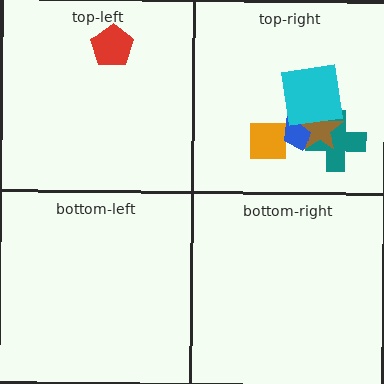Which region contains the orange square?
The top-right region.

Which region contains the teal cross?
The top-right region.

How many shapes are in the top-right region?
5.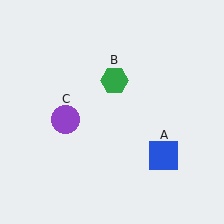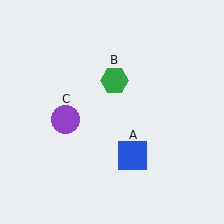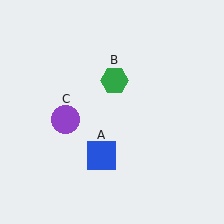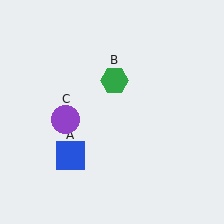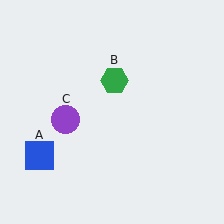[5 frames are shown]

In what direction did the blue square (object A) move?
The blue square (object A) moved left.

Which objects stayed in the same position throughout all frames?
Green hexagon (object B) and purple circle (object C) remained stationary.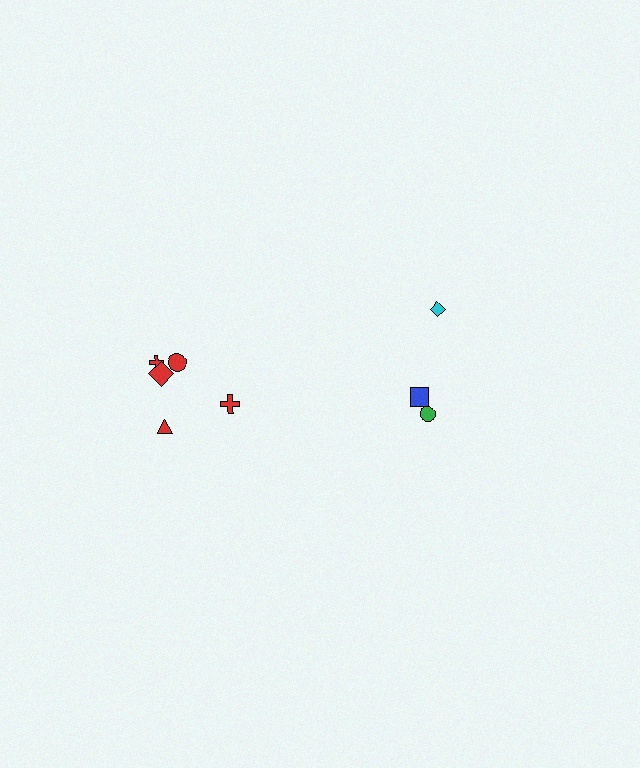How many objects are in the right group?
There are 3 objects.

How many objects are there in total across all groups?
There are 8 objects.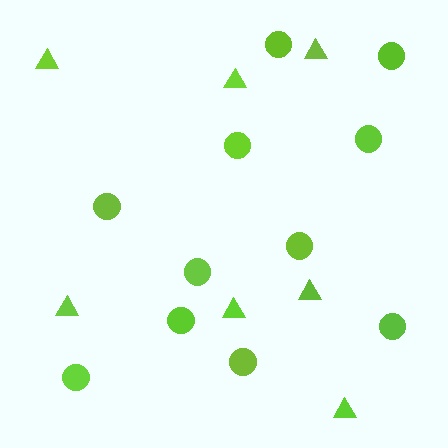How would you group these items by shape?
There are 2 groups: one group of circles (11) and one group of triangles (7).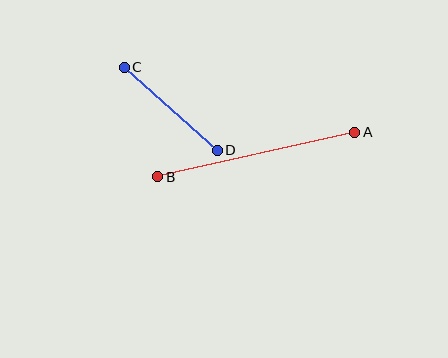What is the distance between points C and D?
The distance is approximately 125 pixels.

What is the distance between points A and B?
The distance is approximately 202 pixels.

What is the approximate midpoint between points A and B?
The midpoint is at approximately (256, 154) pixels.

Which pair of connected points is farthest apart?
Points A and B are farthest apart.